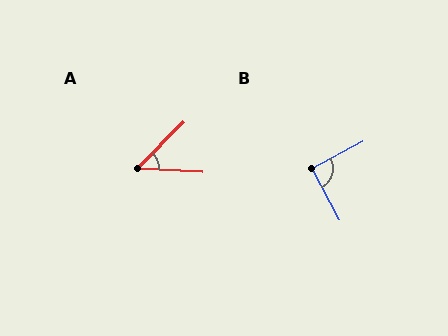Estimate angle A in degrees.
Approximately 48 degrees.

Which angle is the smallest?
A, at approximately 48 degrees.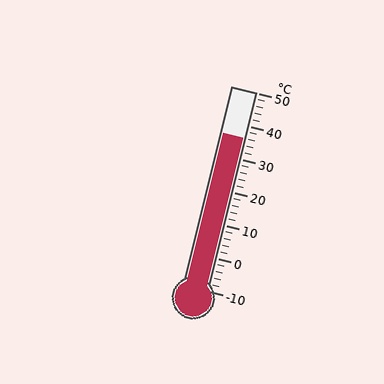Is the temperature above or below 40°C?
The temperature is below 40°C.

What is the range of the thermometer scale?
The thermometer scale ranges from -10°C to 50°C.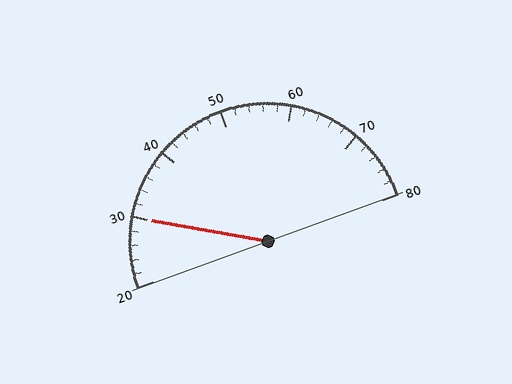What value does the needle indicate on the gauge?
The needle indicates approximately 30.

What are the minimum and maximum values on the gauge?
The gauge ranges from 20 to 80.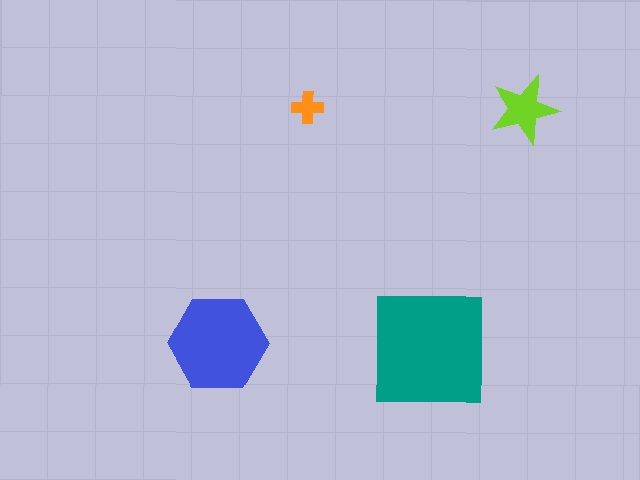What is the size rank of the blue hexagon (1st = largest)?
2nd.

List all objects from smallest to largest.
The orange cross, the lime star, the blue hexagon, the teal square.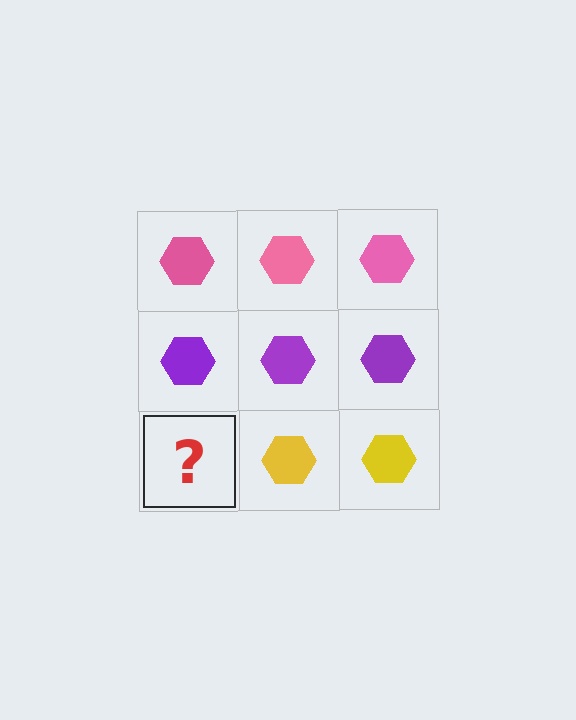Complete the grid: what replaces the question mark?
The question mark should be replaced with a yellow hexagon.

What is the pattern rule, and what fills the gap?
The rule is that each row has a consistent color. The gap should be filled with a yellow hexagon.